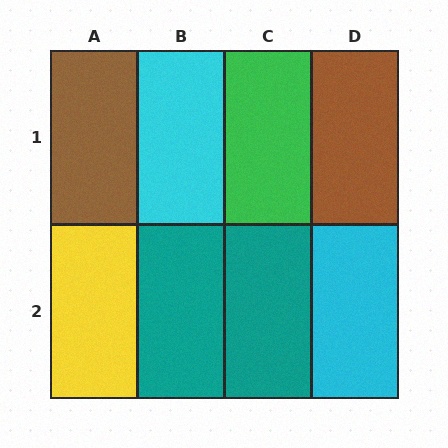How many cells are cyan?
2 cells are cyan.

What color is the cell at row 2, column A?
Yellow.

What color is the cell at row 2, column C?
Teal.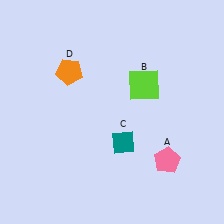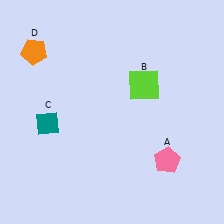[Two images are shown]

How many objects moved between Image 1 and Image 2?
2 objects moved between the two images.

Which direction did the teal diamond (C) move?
The teal diamond (C) moved left.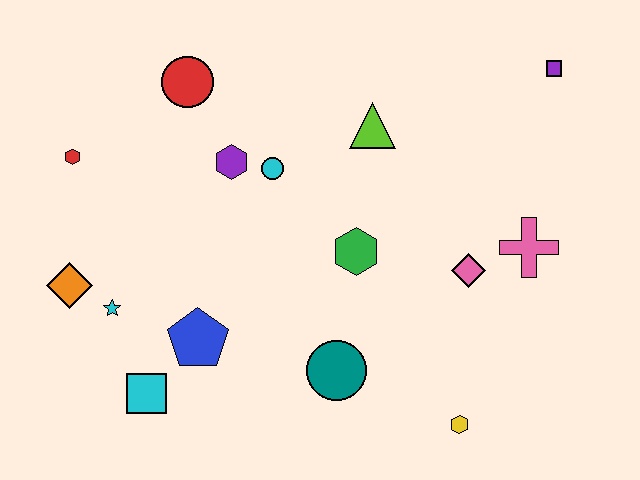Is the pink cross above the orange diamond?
Yes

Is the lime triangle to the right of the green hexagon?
Yes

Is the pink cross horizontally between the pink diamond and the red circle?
No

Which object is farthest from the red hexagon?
The purple square is farthest from the red hexagon.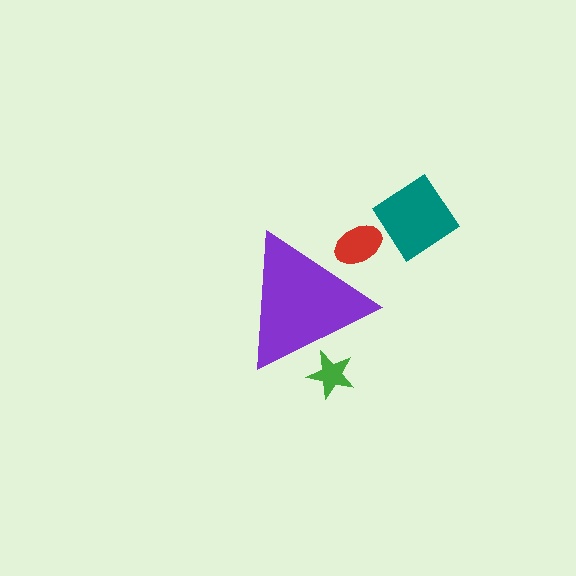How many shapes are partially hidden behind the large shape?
2 shapes are partially hidden.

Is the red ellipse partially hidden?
Yes, the red ellipse is partially hidden behind the purple triangle.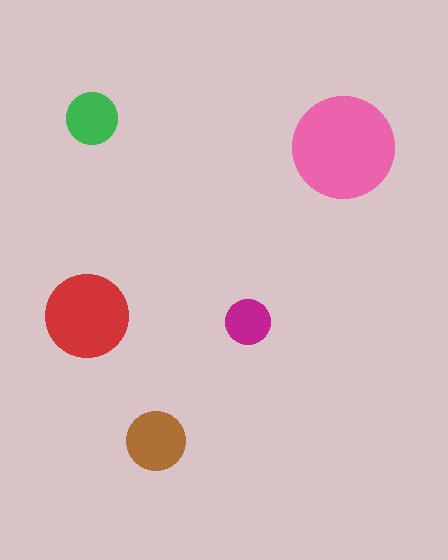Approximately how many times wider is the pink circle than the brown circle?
About 1.5 times wider.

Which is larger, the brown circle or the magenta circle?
The brown one.